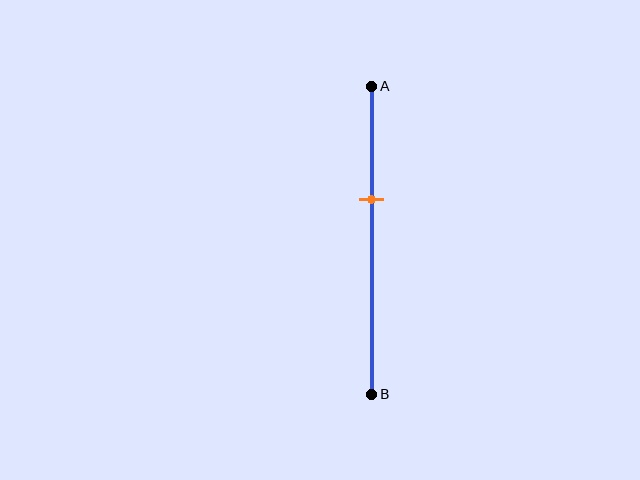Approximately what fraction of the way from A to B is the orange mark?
The orange mark is approximately 35% of the way from A to B.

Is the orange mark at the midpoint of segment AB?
No, the mark is at about 35% from A, not at the 50% midpoint.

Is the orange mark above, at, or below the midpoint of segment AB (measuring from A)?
The orange mark is above the midpoint of segment AB.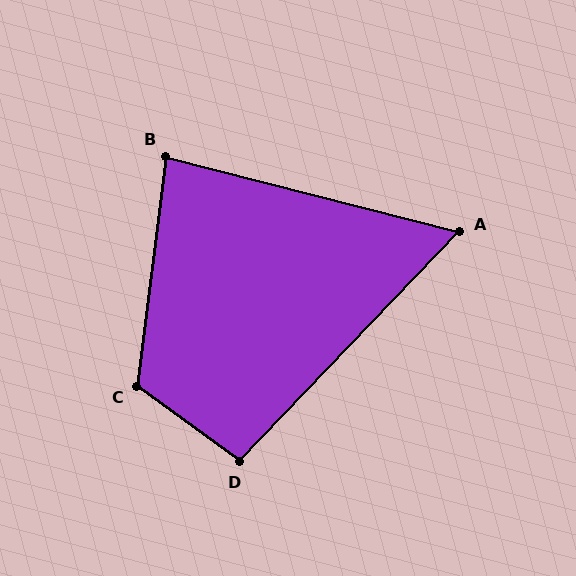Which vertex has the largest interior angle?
C, at approximately 119 degrees.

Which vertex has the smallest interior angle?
A, at approximately 61 degrees.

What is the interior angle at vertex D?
Approximately 97 degrees (obtuse).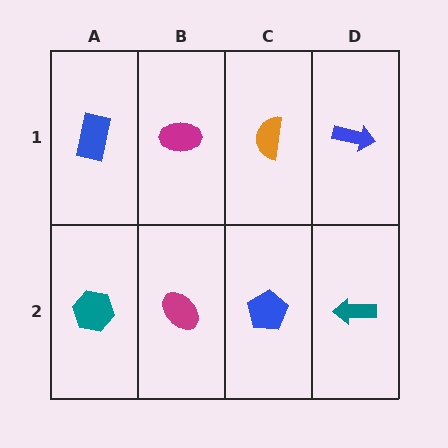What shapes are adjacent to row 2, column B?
A magenta ellipse (row 1, column B), a teal hexagon (row 2, column A), a blue pentagon (row 2, column C).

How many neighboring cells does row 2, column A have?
2.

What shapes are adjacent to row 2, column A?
A blue rectangle (row 1, column A), a magenta ellipse (row 2, column B).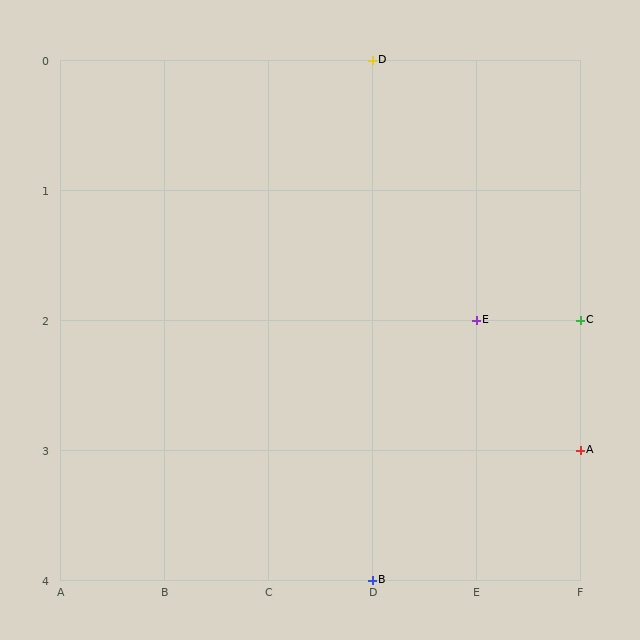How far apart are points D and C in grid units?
Points D and C are 2 columns and 2 rows apart (about 2.8 grid units diagonally).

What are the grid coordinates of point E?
Point E is at grid coordinates (E, 2).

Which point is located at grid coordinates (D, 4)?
Point B is at (D, 4).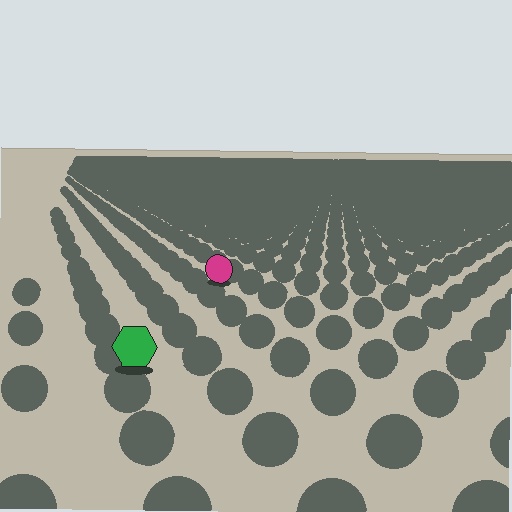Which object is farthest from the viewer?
The magenta circle is farthest from the viewer. It appears smaller and the ground texture around it is denser.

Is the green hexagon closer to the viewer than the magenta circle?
Yes. The green hexagon is closer — you can tell from the texture gradient: the ground texture is coarser near it.